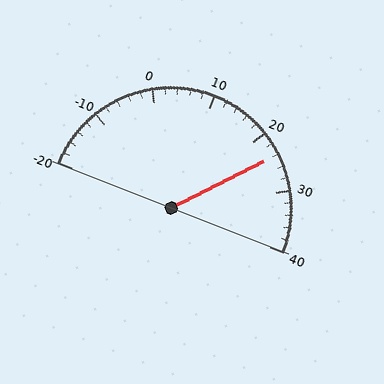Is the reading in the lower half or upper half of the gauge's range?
The reading is in the upper half of the range (-20 to 40).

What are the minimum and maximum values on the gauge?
The gauge ranges from -20 to 40.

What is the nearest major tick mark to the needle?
The nearest major tick mark is 20.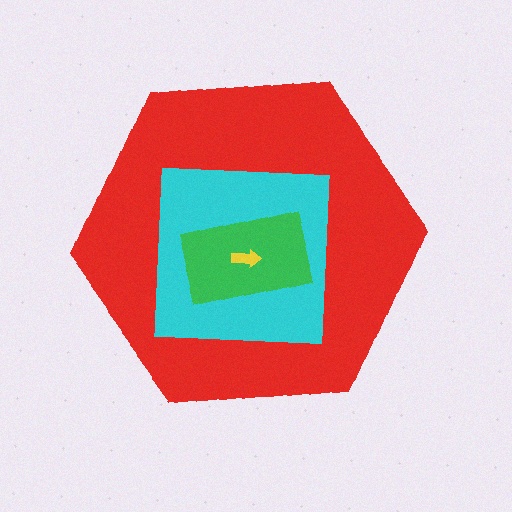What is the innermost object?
The yellow arrow.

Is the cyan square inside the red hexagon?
Yes.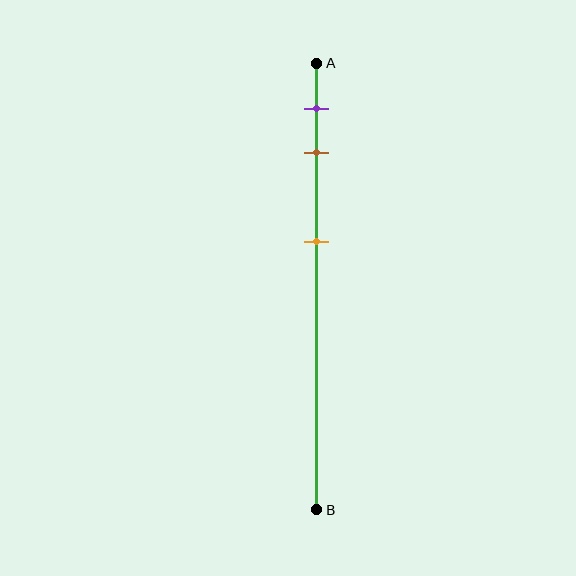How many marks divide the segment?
There are 3 marks dividing the segment.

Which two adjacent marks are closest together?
The purple and brown marks are the closest adjacent pair.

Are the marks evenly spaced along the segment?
No, the marks are not evenly spaced.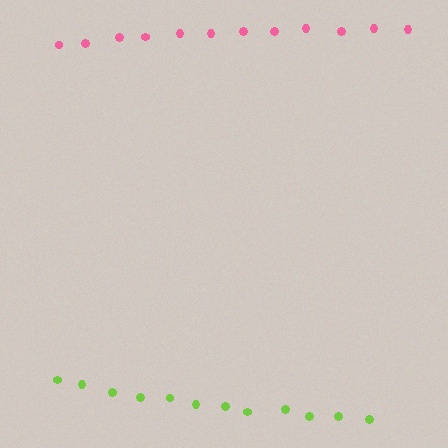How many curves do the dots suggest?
There are 2 distinct paths.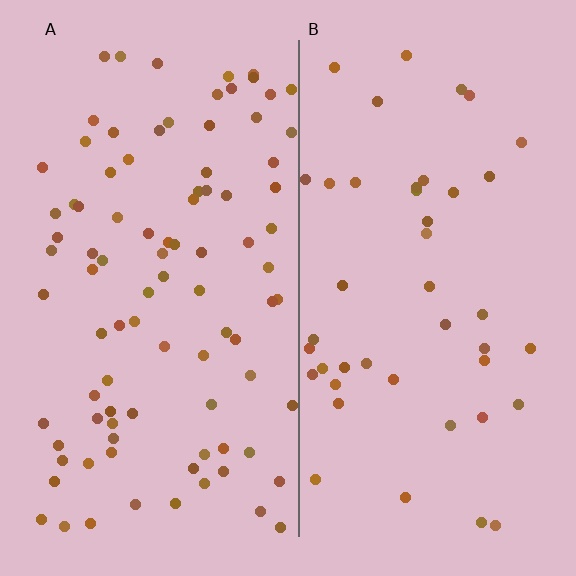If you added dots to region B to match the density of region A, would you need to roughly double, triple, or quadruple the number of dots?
Approximately double.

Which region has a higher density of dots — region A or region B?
A (the left).